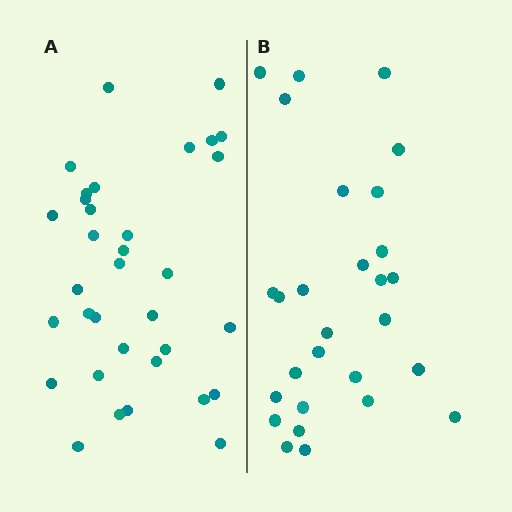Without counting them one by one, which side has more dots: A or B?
Region A (the left region) has more dots.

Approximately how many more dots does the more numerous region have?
Region A has about 6 more dots than region B.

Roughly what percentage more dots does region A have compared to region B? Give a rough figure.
About 20% more.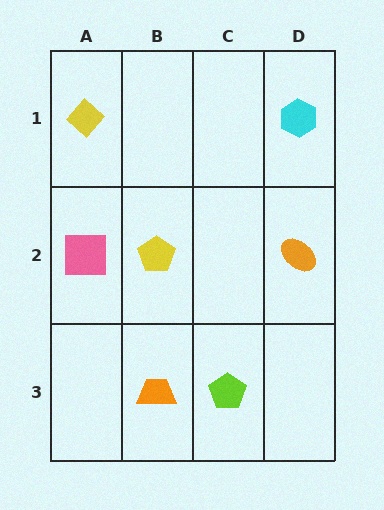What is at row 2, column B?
A yellow pentagon.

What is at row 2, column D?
An orange ellipse.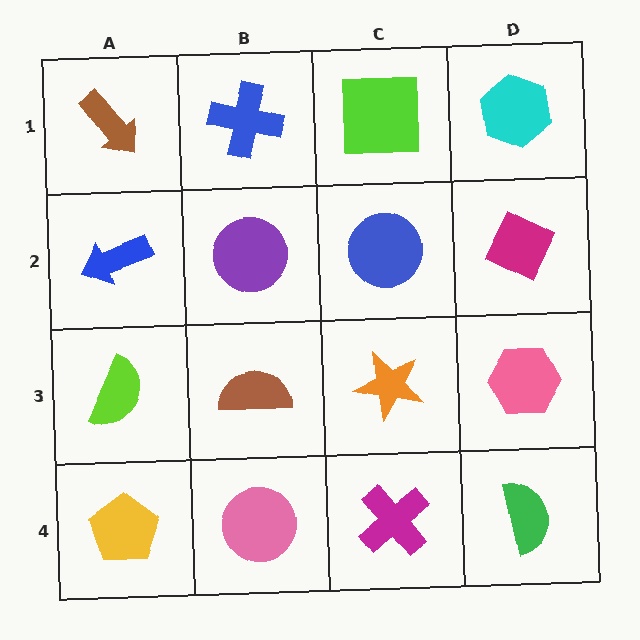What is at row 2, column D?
A magenta diamond.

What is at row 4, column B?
A pink circle.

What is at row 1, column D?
A cyan hexagon.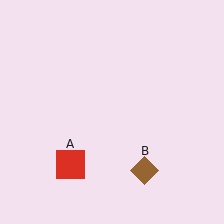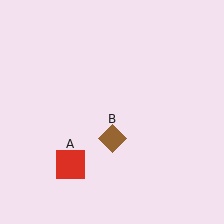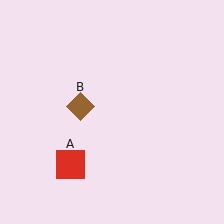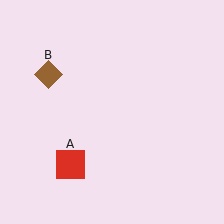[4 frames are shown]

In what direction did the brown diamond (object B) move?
The brown diamond (object B) moved up and to the left.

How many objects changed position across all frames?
1 object changed position: brown diamond (object B).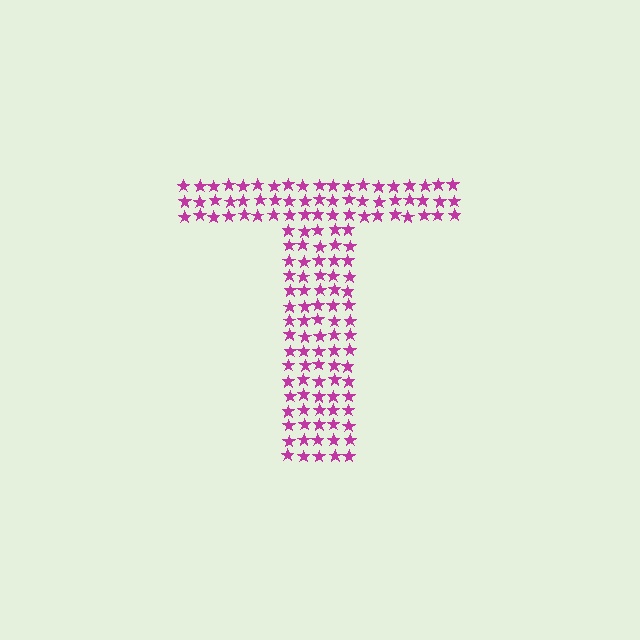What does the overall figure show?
The overall figure shows the letter T.